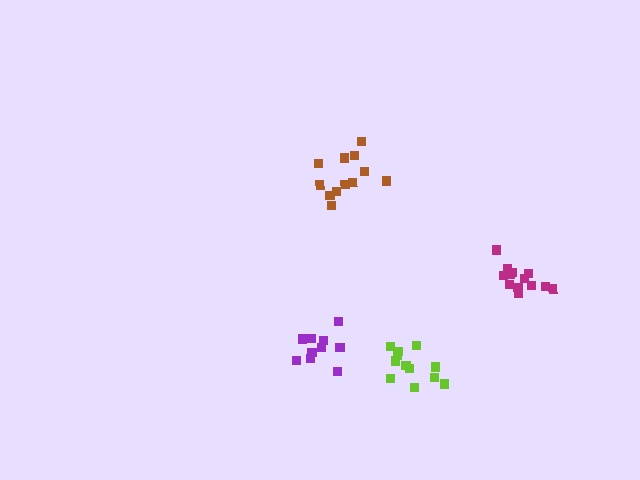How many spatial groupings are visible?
There are 4 spatial groupings.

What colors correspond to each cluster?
The clusters are colored: brown, lime, magenta, purple.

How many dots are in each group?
Group 1: 12 dots, Group 2: 12 dots, Group 3: 13 dots, Group 4: 10 dots (47 total).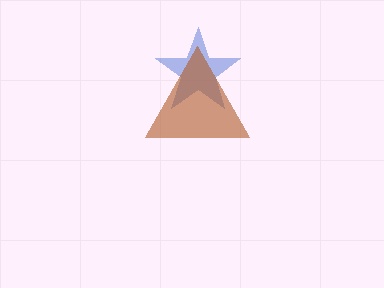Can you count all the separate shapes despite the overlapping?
Yes, there are 2 separate shapes.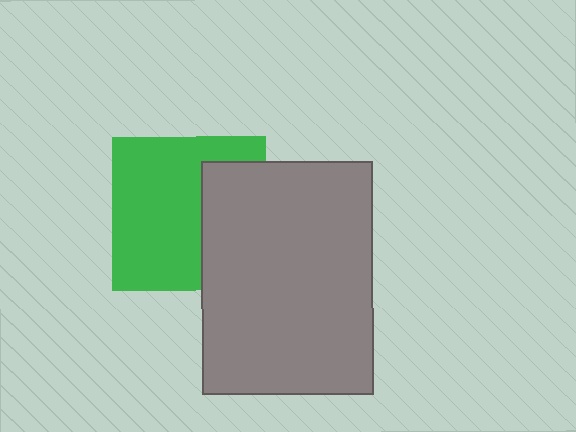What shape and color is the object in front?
The object in front is a gray rectangle.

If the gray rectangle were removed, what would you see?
You would see the complete green square.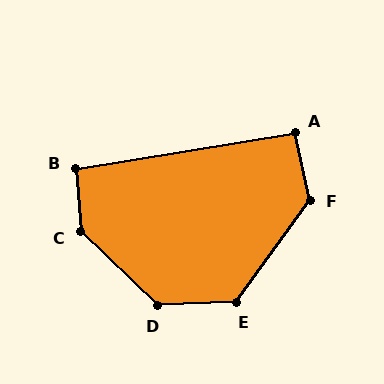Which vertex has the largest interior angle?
C, at approximately 138 degrees.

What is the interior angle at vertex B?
Approximately 95 degrees (obtuse).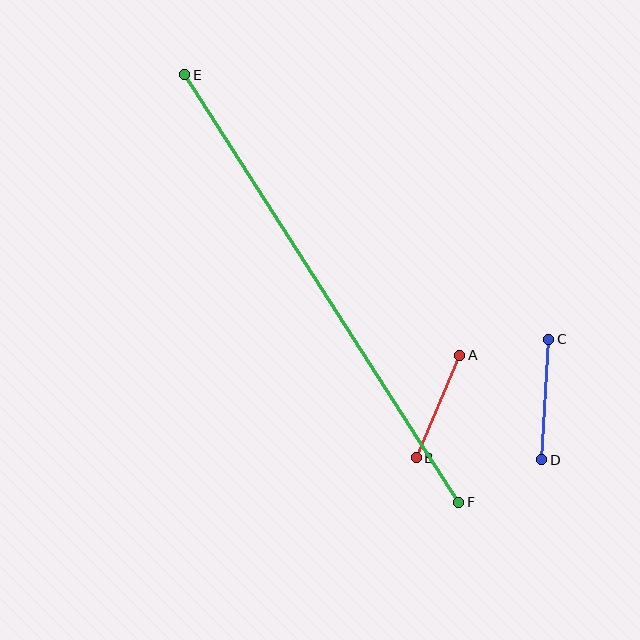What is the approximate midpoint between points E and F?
The midpoint is at approximately (322, 288) pixels.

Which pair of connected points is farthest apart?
Points E and F are farthest apart.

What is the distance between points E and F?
The distance is approximately 508 pixels.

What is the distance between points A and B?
The distance is approximately 111 pixels.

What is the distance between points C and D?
The distance is approximately 121 pixels.